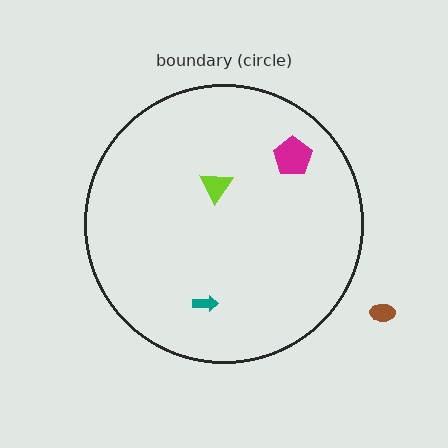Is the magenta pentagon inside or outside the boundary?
Inside.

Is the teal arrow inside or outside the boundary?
Inside.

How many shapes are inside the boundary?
3 inside, 1 outside.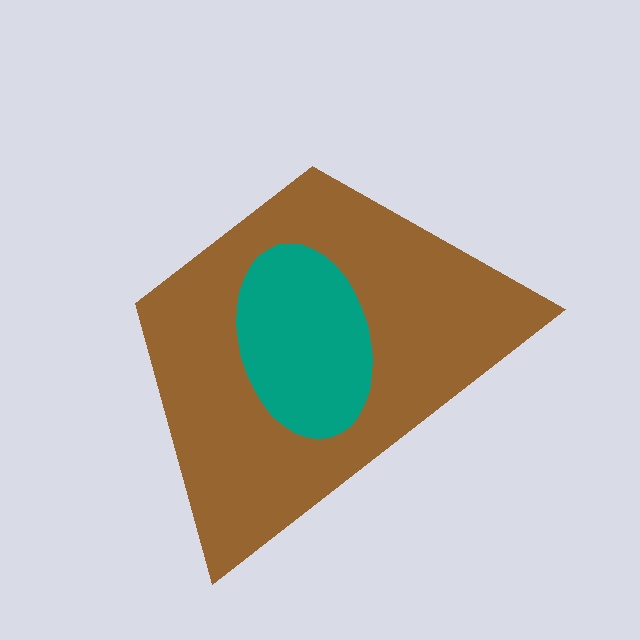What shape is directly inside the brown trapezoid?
The teal ellipse.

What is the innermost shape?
The teal ellipse.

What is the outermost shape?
The brown trapezoid.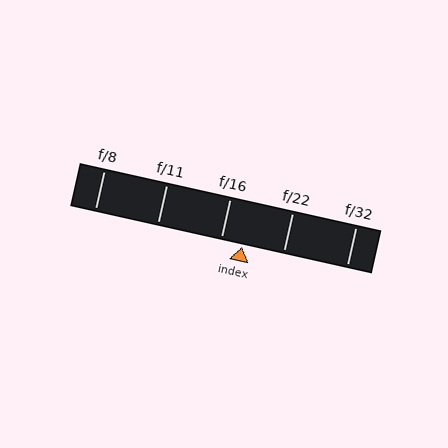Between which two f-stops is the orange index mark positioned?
The index mark is between f/16 and f/22.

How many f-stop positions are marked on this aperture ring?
There are 5 f-stop positions marked.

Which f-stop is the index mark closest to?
The index mark is closest to f/16.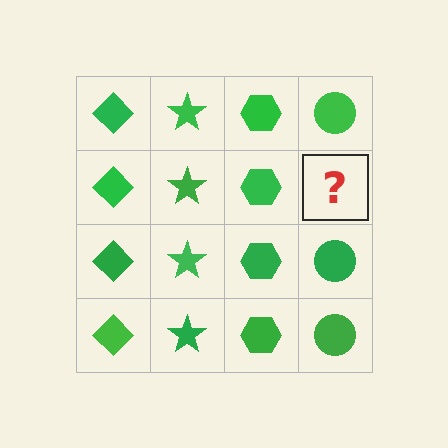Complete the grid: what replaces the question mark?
The question mark should be replaced with a green circle.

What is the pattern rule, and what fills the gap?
The rule is that each column has a consistent shape. The gap should be filled with a green circle.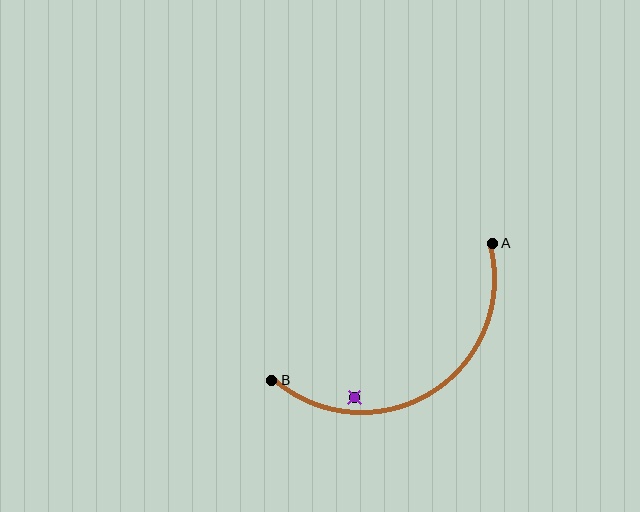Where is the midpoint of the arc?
The arc midpoint is the point on the curve farthest from the straight line joining A and B. It sits below that line.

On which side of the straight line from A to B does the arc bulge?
The arc bulges below the straight line connecting A and B.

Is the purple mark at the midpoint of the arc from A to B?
No — the purple mark does not lie on the arc at all. It sits slightly inside the curve.